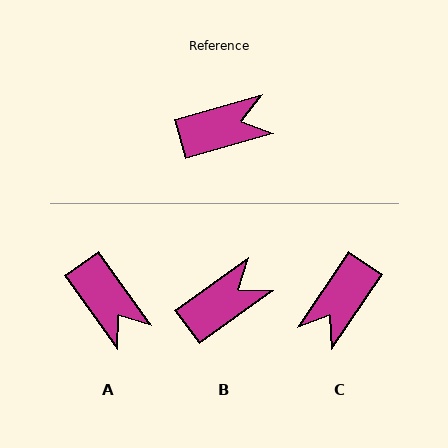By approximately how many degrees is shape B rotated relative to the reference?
Approximately 20 degrees counter-clockwise.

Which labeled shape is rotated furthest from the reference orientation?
C, about 140 degrees away.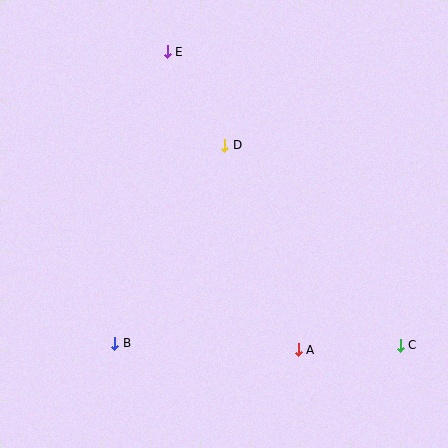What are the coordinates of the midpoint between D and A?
The midpoint between D and A is at (262, 248).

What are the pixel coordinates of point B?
Point B is at (115, 343).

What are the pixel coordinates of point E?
Point E is at (167, 52).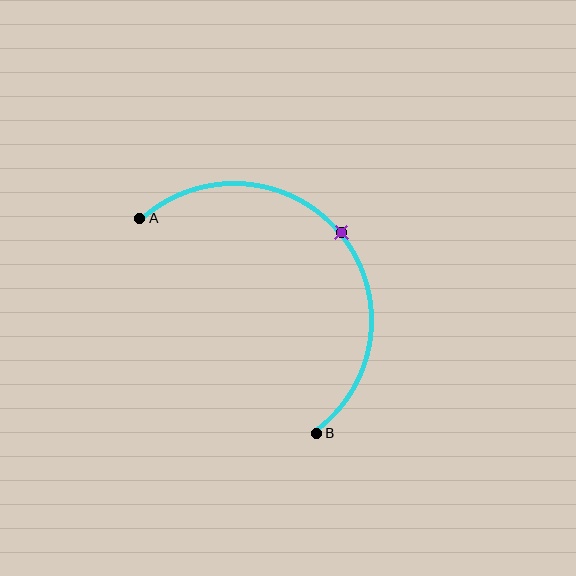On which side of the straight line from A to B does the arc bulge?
The arc bulges above and to the right of the straight line connecting A and B.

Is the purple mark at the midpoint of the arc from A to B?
Yes. The purple mark lies on the arc at equal arc-length from both A and B — it is the arc midpoint.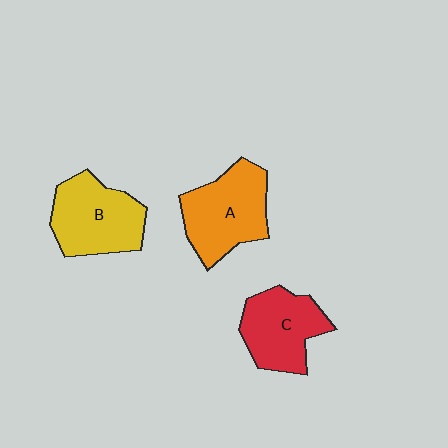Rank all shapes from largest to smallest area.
From largest to smallest: A (orange), B (yellow), C (red).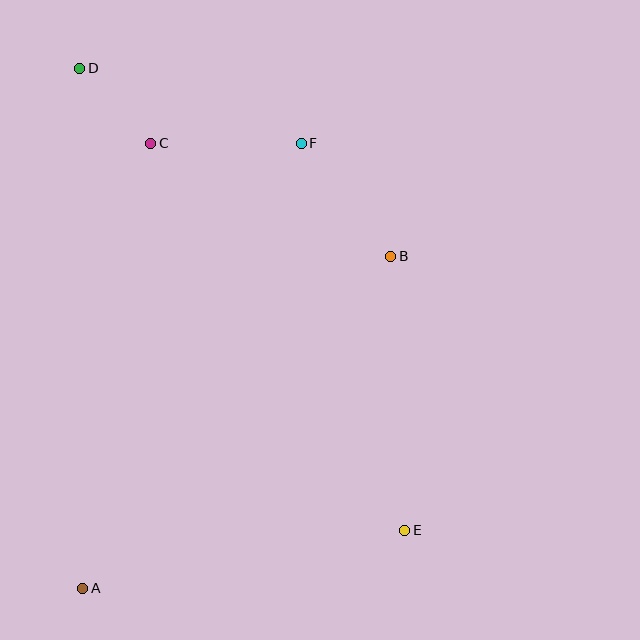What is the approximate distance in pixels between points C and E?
The distance between C and E is approximately 463 pixels.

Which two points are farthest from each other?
Points D and E are farthest from each other.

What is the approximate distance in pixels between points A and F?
The distance between A and F is approximately 495 pixels.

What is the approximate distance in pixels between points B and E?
The distance between B and E is approximately 275 pixels.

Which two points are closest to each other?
Points C and D are closest to each other.